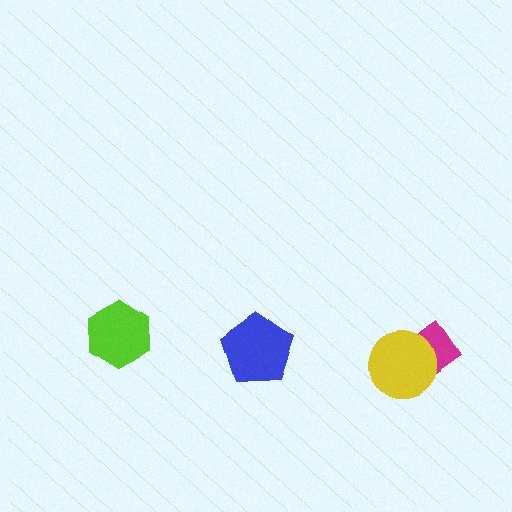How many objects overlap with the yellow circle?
1 object overlaps with the yellow circle.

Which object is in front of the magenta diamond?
The yellow circle is in front of the magenta diamond.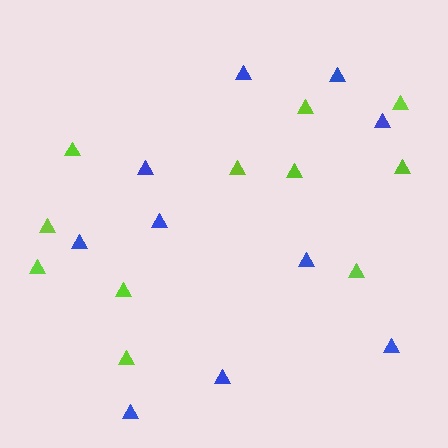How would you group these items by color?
There are 2 groups: one group of blue triangles (10) and one group of lime triangles (11).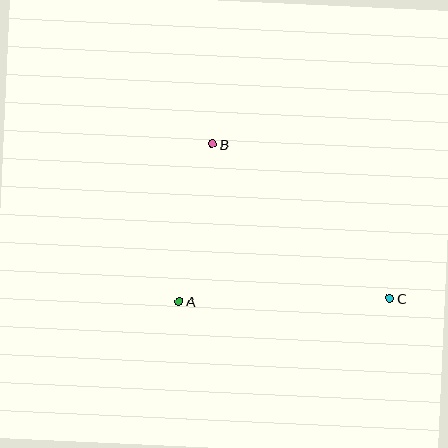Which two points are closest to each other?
Points A and B are closest to each other.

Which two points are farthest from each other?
Points B and C are farthest from each other.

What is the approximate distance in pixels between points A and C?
The distance between A and C is approximately 211 pixels.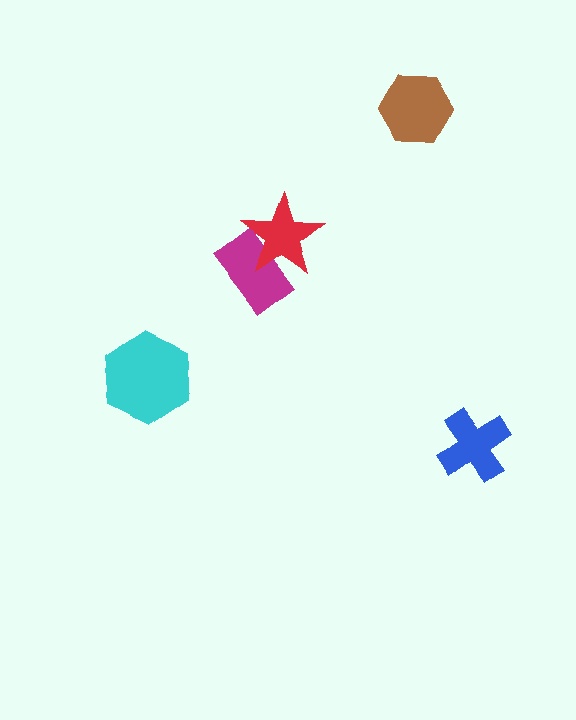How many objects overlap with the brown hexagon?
0 objects overlap with the brown hexagon.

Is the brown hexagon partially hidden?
No, no other shape covers it.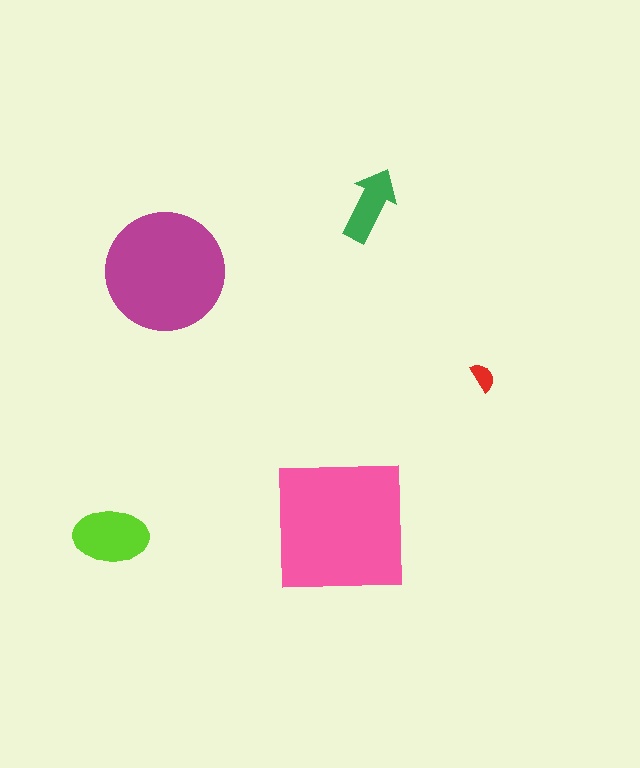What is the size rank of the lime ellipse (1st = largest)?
3rd.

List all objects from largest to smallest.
The pink square, the magenta circle, the lime ellipse, the green arrow, the red semicircle.